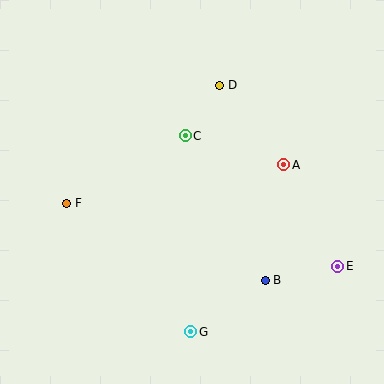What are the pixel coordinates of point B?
Point B is at (265, 280).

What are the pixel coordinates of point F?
Point F is at (67, 203).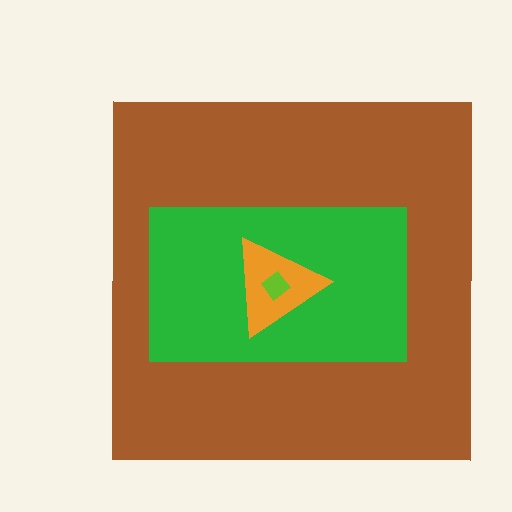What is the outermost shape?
The brown square.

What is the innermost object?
The lime diamond.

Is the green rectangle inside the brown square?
Yes.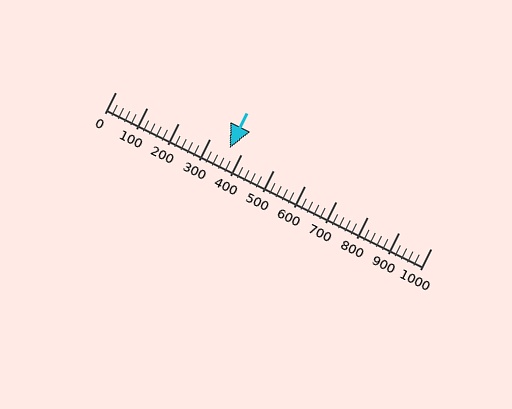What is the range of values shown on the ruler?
The ruler shows values from 0 to 1000.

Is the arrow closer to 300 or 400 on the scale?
The arrow is closer to 400.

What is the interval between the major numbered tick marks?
The major tick marks are spaced 100 units apart.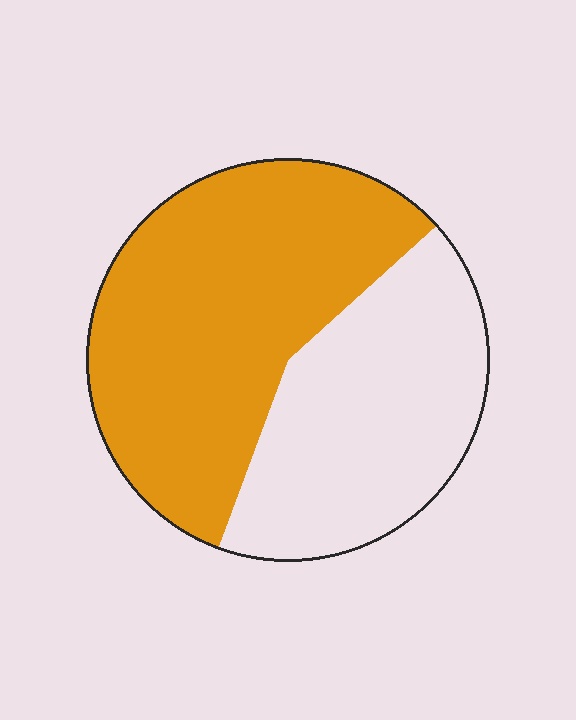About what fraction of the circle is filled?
About three fifths (3/5).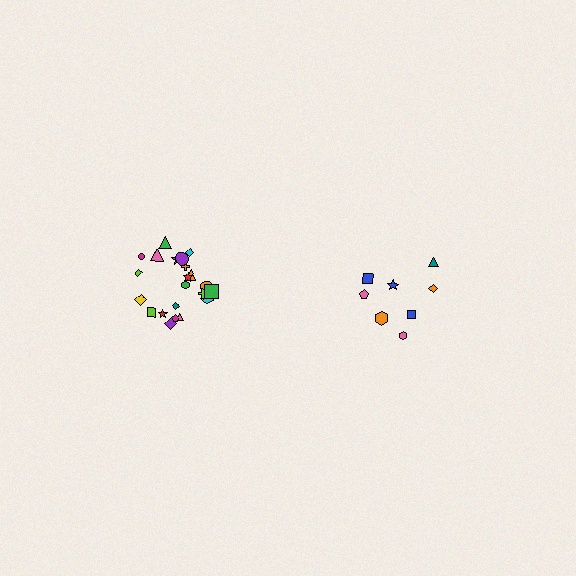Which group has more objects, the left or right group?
The left group.